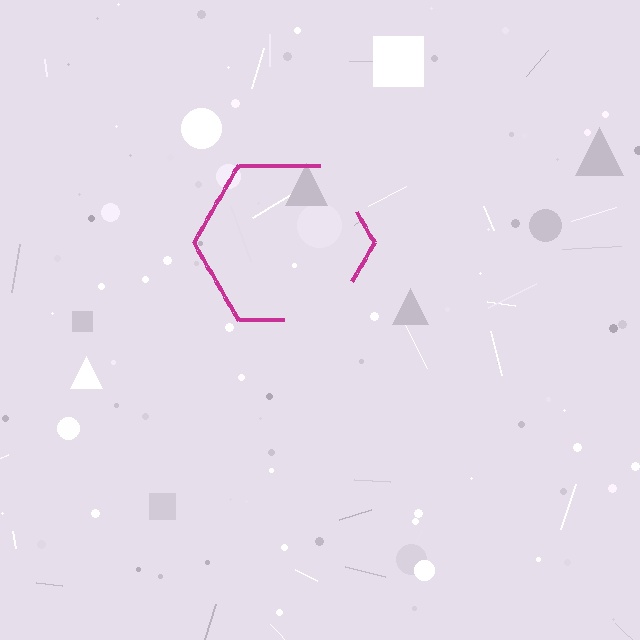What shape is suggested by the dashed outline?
The dashed outline suggests a hexagon.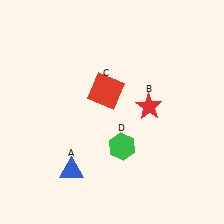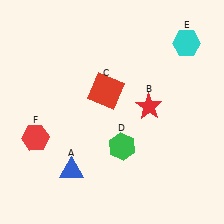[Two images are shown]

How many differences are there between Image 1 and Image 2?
There are 2 differences between the two images.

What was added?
A cyan hexagon (E), a red hexagon (F) were added in Image 2.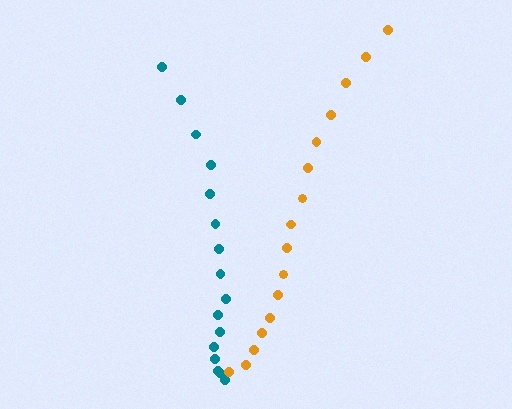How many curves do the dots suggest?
There are 2 distinct paths.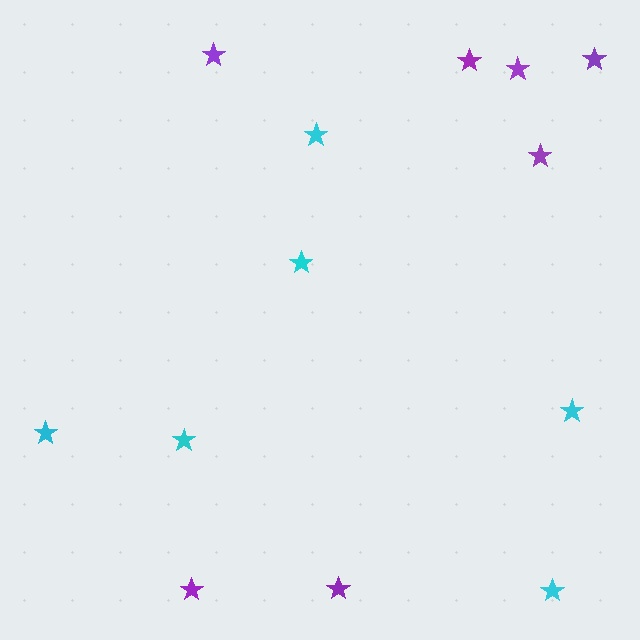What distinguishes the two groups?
There are 2 groups: one group of cyan stars (6) and one group of purple stars (7).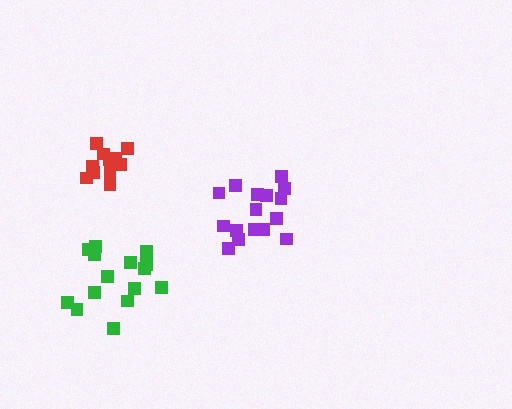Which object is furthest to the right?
The purple cluster is rightmost.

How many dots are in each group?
Group 1: 11 dots, Group 2: 15 dots, Group 3: 16 dots (42 total).